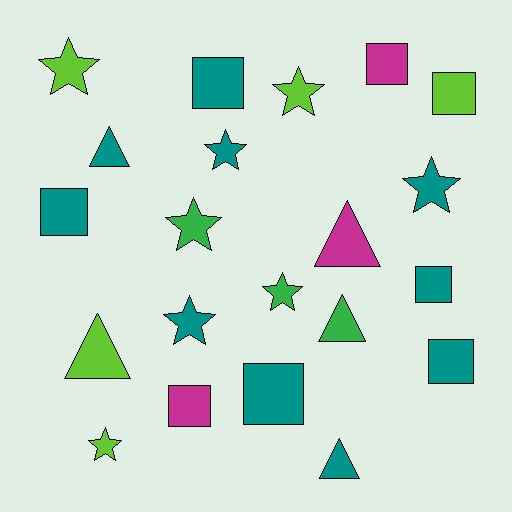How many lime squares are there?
There is 1 lime square.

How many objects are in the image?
There are 21 objects.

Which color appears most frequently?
Teal, with 10 objects.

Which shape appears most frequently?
Star, with 8 objects.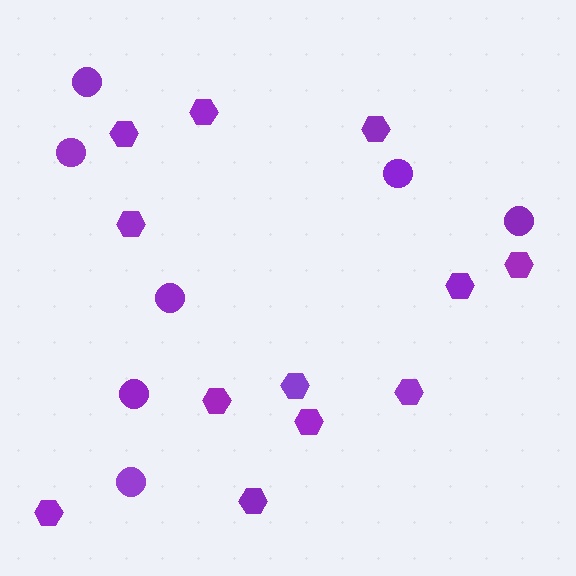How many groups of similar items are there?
There are 2 groups: one group of hexagons (12) and one group of circles (7).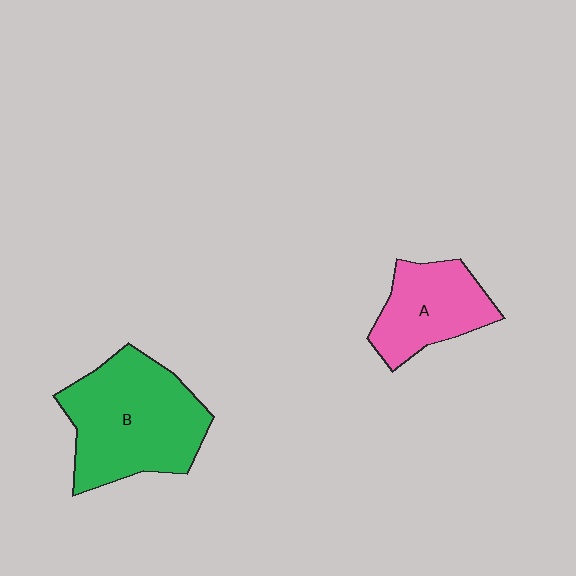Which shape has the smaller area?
Shape A (pink).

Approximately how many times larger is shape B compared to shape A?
Approximately 1.7 times.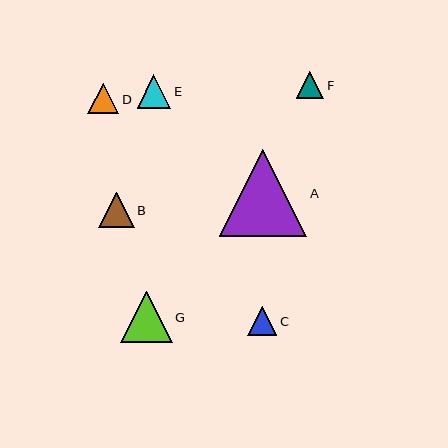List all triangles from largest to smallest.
From largest to smallest: A, G, B, E, D, C, F.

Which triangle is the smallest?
Triangle F is the smallest with a size of approximately 28 pixels.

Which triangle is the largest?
Triangle A is the largest with a size of approximately 87 pixels.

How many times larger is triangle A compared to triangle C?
Triangle A is approximately 3.0 times the size of triangle C.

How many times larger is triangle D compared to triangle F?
Triangle D is approximately 1.1 times the size of triangle F.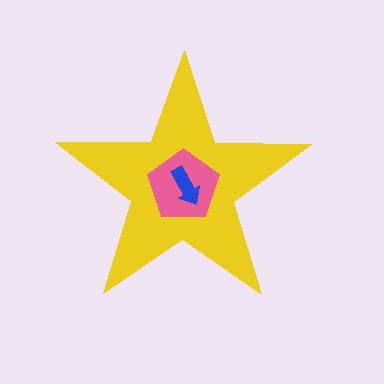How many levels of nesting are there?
3.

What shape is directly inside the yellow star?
The pink pentagon.